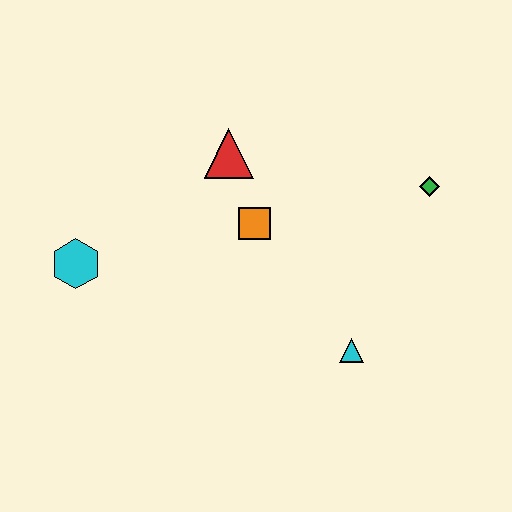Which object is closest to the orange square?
The red triangle is closest to the orange square.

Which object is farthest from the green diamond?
The cyan hexagon is farthest from the green diamond.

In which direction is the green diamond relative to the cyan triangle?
The green diamond is above the cyan triangle.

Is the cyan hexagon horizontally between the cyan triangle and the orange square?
No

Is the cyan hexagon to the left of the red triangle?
Yes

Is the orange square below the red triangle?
Yes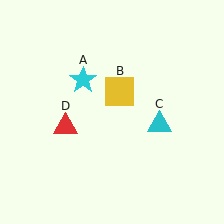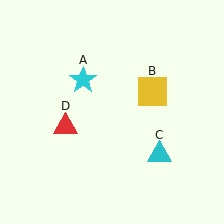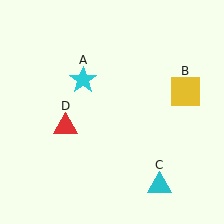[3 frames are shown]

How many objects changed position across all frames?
2 objects changed position: yellow square (object B), cyan triangle (object C).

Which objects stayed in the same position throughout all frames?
Cyan star (object A) and red triangle (object D) remained stationary.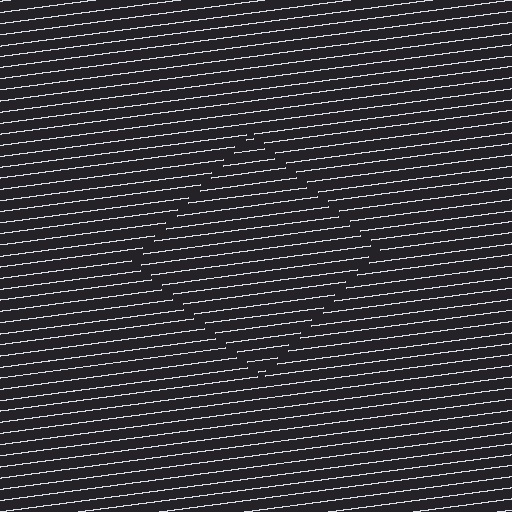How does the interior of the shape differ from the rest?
The interior of the shape contains the same grating, shifted by half a period — the contour is defined by the phase discontinuity where line-ends from the inner and outer gratings abut.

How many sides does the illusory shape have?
4 sides — the line-ends trace a square.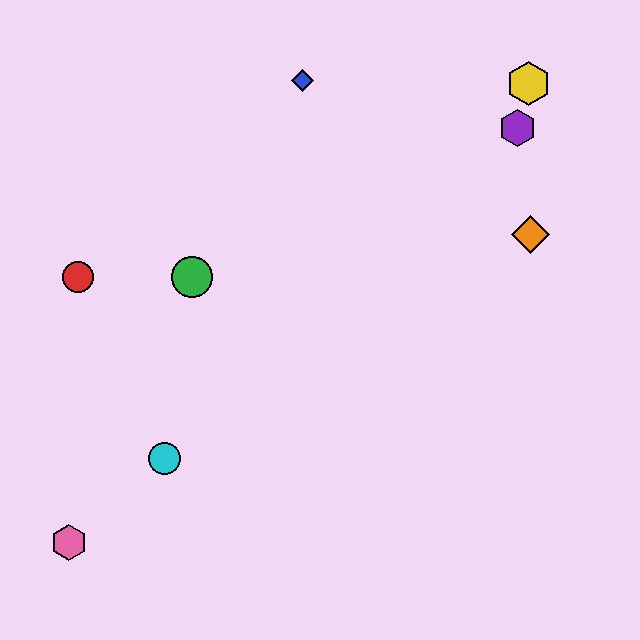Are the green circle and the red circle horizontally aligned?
Yes, both are at y≈277.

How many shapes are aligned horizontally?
2 shapes (the red circle, the green circle) are aligned horizontally.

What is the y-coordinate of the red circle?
The red circle is at y≈277.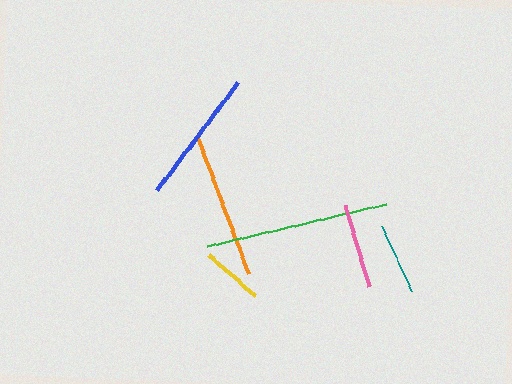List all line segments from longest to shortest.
From longest to shortest: green, orange, blue, pink, teal, yellow.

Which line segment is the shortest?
The yellow line is the shortest at approximately 62 pixels.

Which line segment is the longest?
The green line is the longest at approximately 184 pixels.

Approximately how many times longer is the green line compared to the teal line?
The green line is approximately 2.5 times the length of the teal line.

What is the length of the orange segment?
The orange segment is approximately 147 pixels long.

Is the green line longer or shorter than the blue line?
The green line is longer than the blue line.